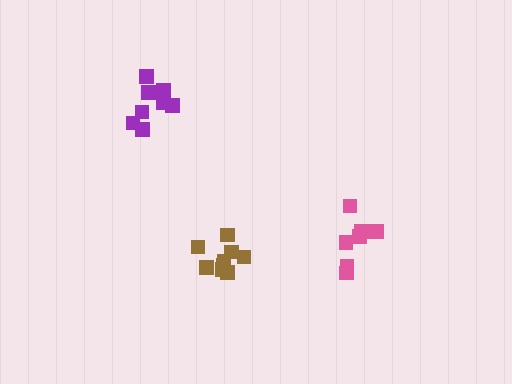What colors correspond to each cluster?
The clusters are colored: pink, brown, purple.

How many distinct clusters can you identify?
There are 3 distinct clusters.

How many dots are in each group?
Group 1: 8 dots, Group 2: 9 dots, Group 3: 9 dots (26 total).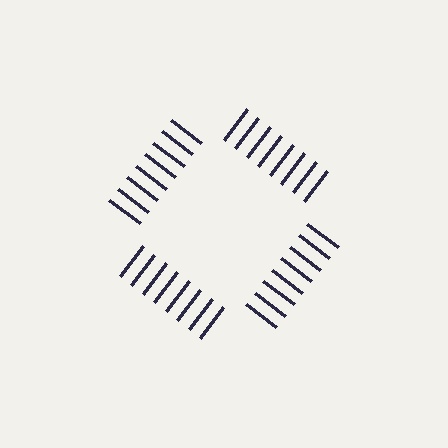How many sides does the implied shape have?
4 sides — the line-ends trace a square.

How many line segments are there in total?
32 — 8 along each of the 4 edges.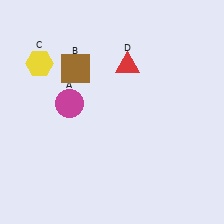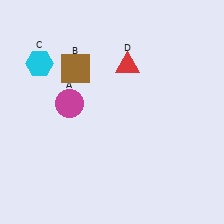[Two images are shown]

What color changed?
The hexagon (C) changed from yellow in Image 1 to cyan in Image 2.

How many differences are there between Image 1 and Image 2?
There is 1 difference between the two images.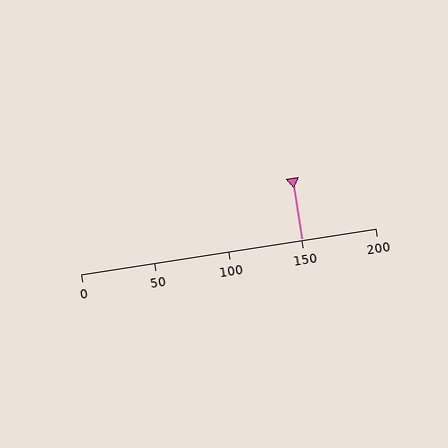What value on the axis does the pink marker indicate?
The marker indicates approximately 150.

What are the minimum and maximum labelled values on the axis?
The axis runs from 0 to 200.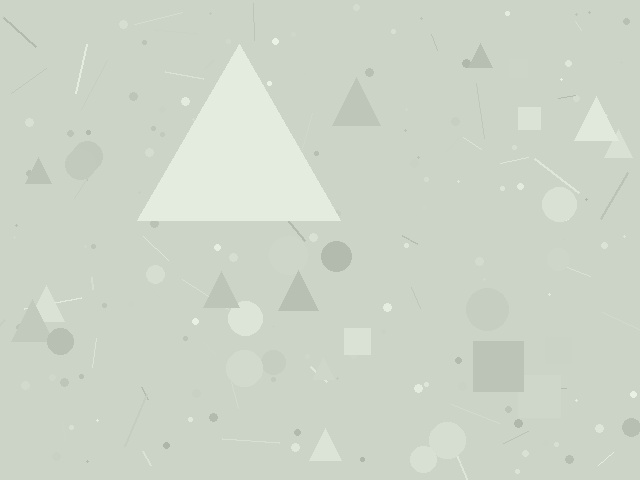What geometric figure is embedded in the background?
A triangle is embedded in the background.